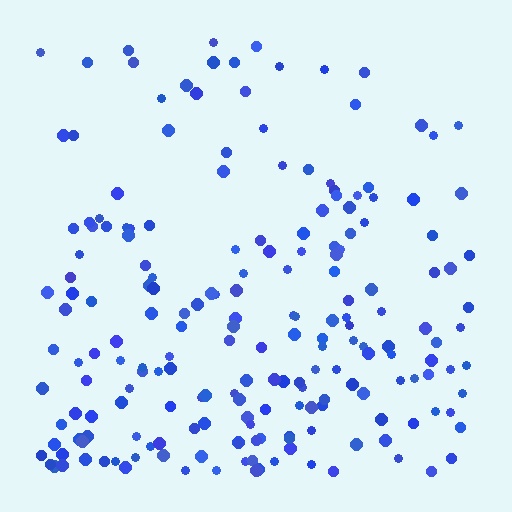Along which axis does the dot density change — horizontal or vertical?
Vertical.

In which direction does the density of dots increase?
From top to bottom, with the bottom side densest.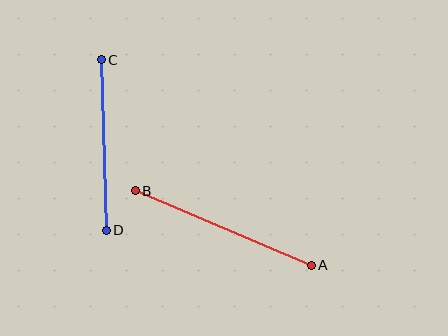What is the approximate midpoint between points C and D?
The midpoint is at approximately (104, 145) pixels.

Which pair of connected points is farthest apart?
Points A and B are farthest apart.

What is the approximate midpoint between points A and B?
The midpoint is at approximately (223, 228) pixels.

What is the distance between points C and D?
The distance is approximately 171 pixels.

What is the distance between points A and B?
The distance is approximately 191 pixels.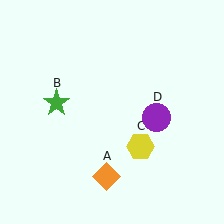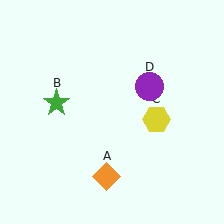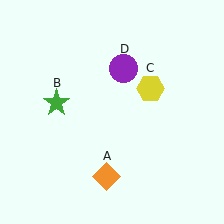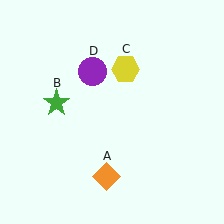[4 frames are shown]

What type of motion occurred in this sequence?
The yellow hexagon (object C), purple circle (object D) rotated counterclockwise around the center of the scene.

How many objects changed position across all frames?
2 objects changed position: yellow hexagon (object C), purple circle (object D).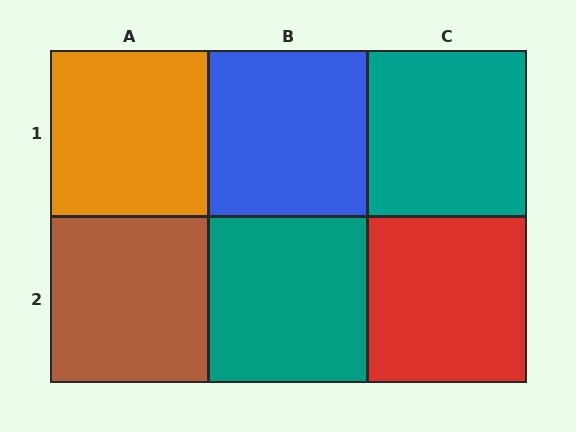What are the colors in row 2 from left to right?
Brown, teal, red.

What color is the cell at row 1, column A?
Orange.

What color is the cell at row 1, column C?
Teal.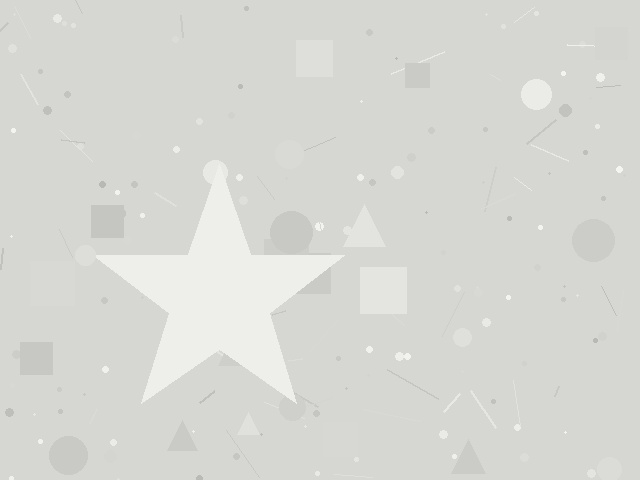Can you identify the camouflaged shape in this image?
The camouflaged shape is a star.